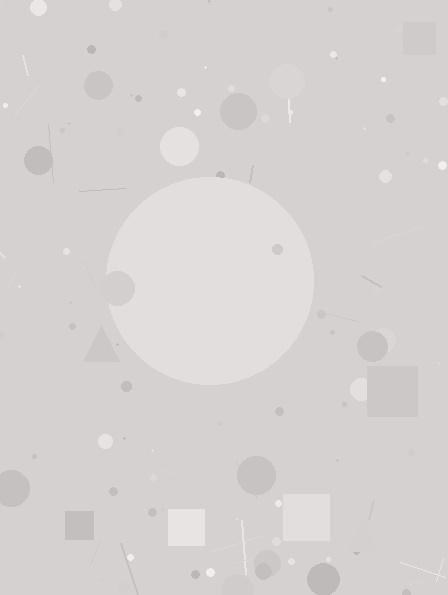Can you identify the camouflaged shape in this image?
The camouflaged shape is a circle.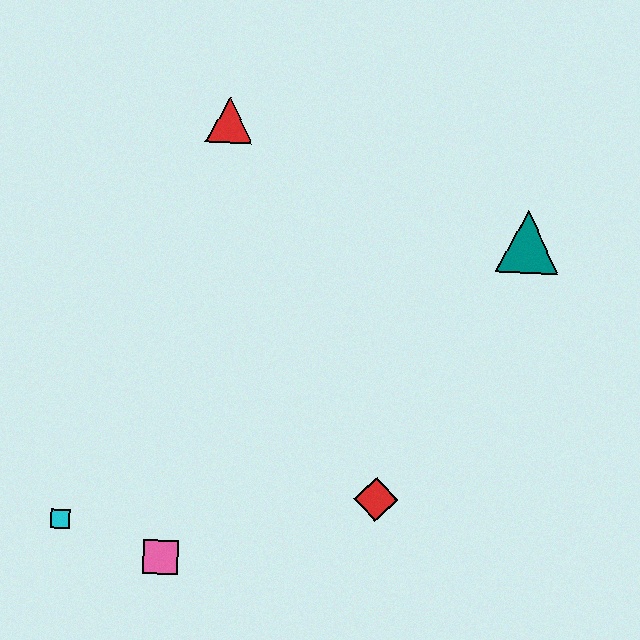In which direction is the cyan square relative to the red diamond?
The cyan square is to the left of the red diamond.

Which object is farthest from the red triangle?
The pink square is farthest from the red triangle.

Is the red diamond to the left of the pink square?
No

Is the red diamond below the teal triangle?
Yes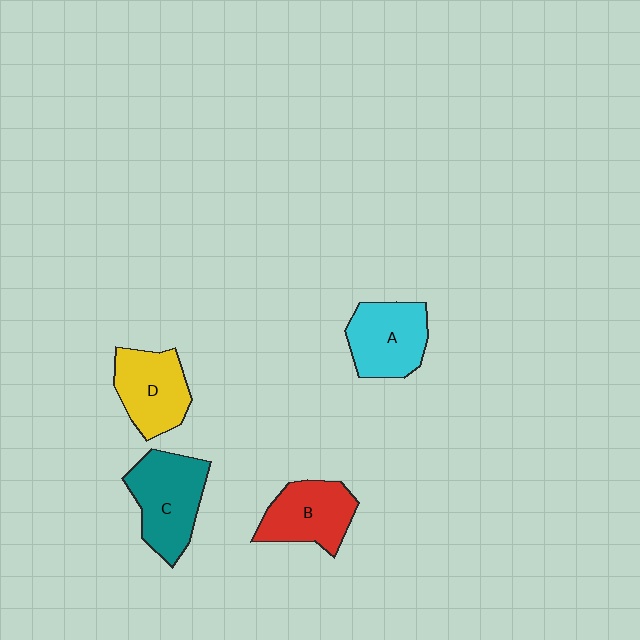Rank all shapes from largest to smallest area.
From largest to smallest: C (teal), A (cyan), D (yellow), B (red).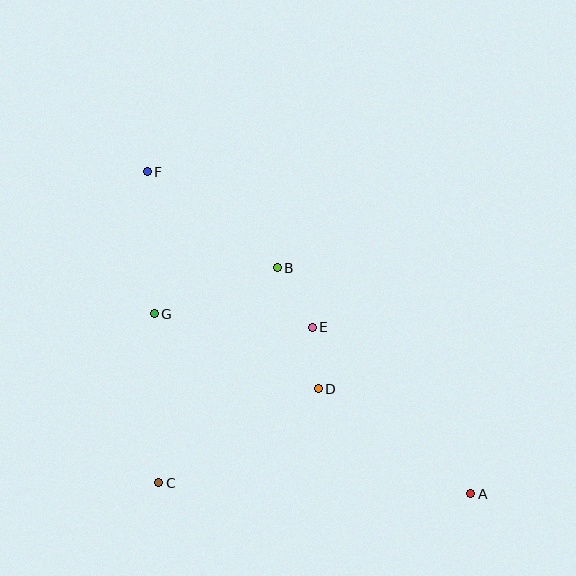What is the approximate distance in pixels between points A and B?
The distance between A and B is approximately 298 pixels.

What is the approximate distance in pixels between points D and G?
The distance between D and G is approximately 180 pixels.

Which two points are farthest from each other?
Points A and F are farthest from each other.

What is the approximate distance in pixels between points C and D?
The distance between C and D is approximately 185 pixels.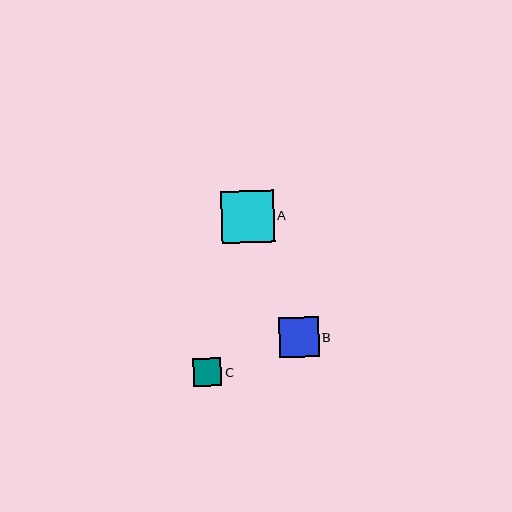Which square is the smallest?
Square C is the smallest with a size of approximately 28 pixels.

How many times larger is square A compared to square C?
Square A is approximately 1.9 times the size of square C.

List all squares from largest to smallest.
From largest to smallest: A, B, C.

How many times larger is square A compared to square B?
Square A is approximately 1.3 times the size of square B.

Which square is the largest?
Square A is the largest with a size of approximately 52 pixels.